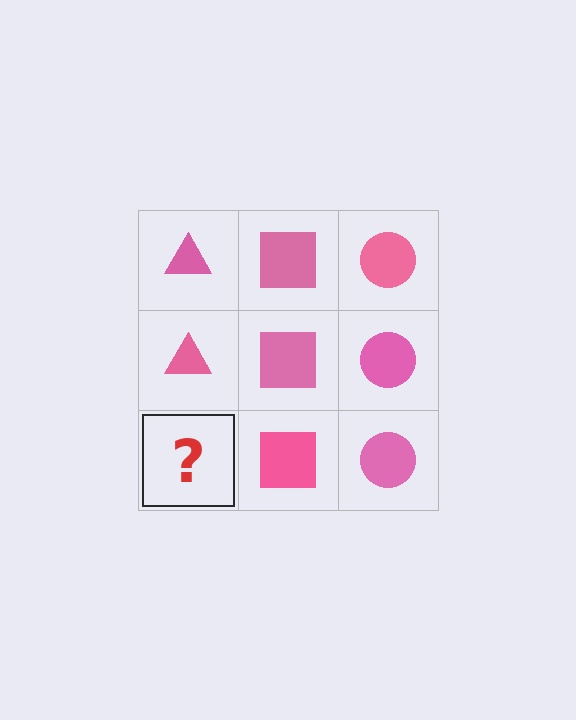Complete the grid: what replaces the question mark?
The question mark should be replaced with a pink triangle.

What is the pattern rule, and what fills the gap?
The rule is that each column has a consistent shape. The gap should be filled with a pink triangle.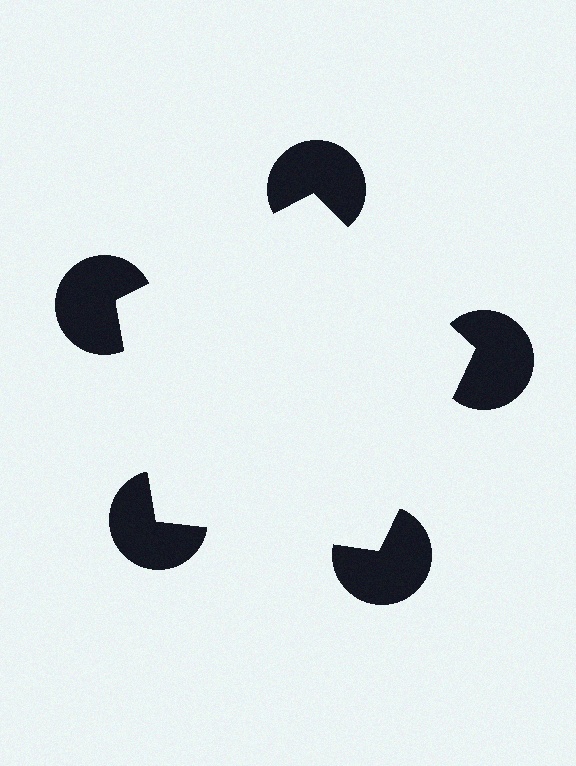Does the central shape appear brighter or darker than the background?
It typically appears slightly brighter than the background, even though no actual brightness change is drawn.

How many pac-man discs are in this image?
There are 5 — one at each vertex of the illusory pentagon.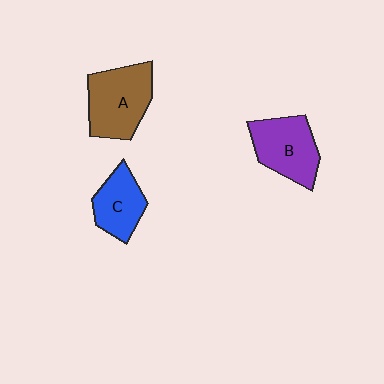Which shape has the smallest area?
Shape C (blue).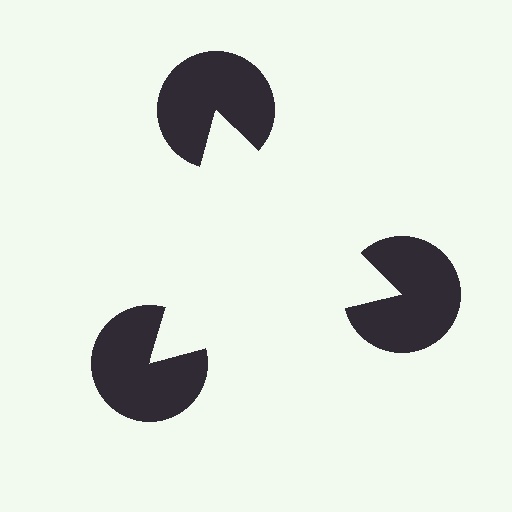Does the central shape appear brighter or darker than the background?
It typically appears slightly brighter than the background, even though no actual brightness change is drawn.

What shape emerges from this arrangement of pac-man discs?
An illusory triangle — its edges are inferred from the aligned wedge cuts in the pac-man discs, not physically drawn.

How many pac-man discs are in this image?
There are 3 — one at each vertex of the illusory triangle.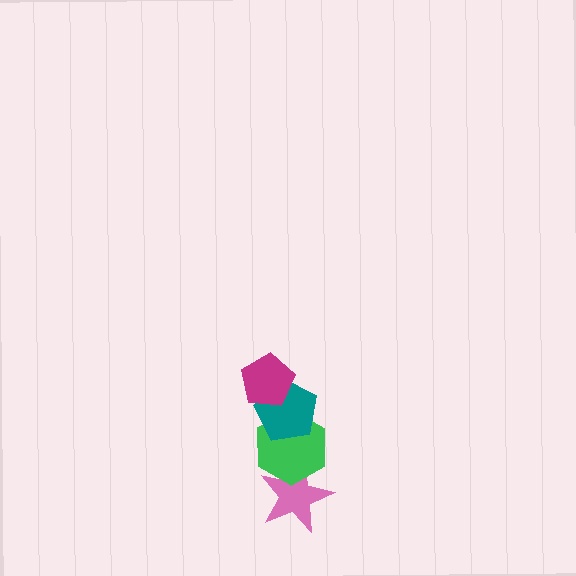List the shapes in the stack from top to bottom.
From top to bottom: the magenta pentagon, the teal pentagon, the green hexagon, the pink star.